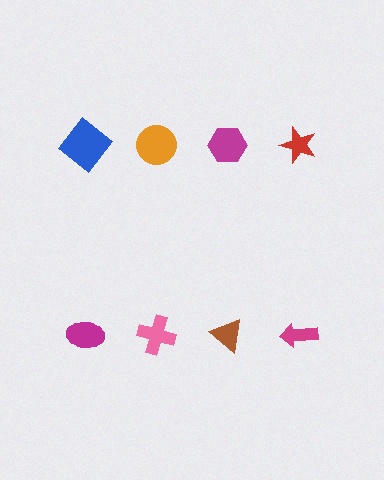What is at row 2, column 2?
A pink cross.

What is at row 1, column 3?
A magenta hexagon.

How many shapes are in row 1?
4 shapes.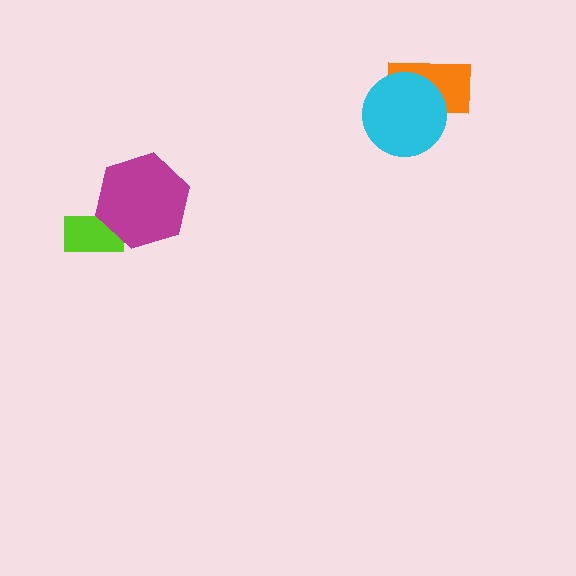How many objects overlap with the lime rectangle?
1 object overlaps with the lime rectangle.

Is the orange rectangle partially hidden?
Yes, it is partially covered by another shape.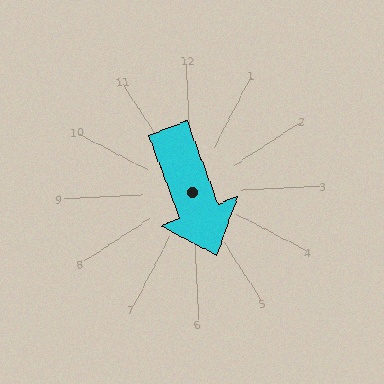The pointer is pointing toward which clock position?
Roughly 5 o'clock.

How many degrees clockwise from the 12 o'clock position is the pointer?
Approximately 162 degrees.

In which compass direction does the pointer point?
South.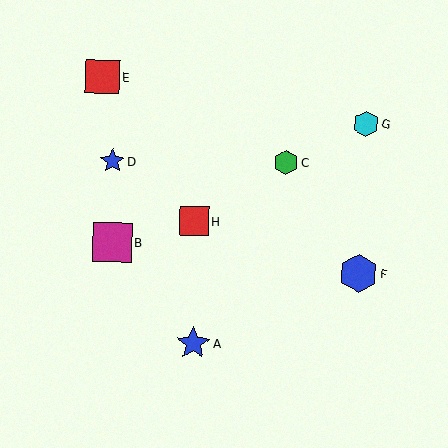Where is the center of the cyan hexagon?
The center of the cyan hexagon is at (366, 124).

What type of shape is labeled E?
Shape E is a red square.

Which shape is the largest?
The magenta square (labeled B) is the largest.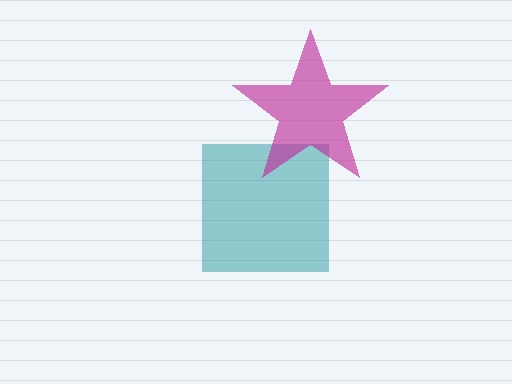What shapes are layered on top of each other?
The layered shapes are: a teal square, a magenta star.